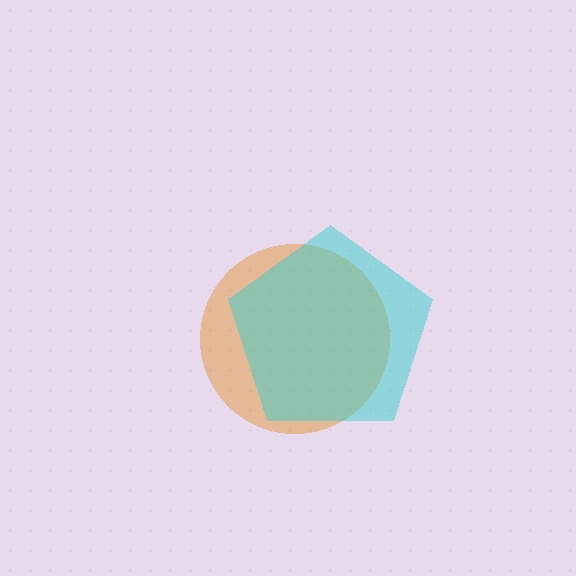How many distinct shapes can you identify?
There are 2 distinct shapes: an orange circle, a cyan pentagon.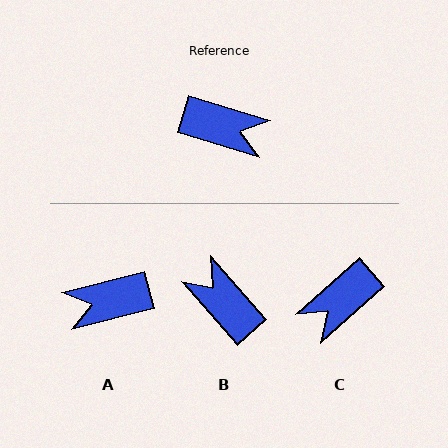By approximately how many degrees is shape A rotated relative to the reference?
Approximately 149 degrees clockwise.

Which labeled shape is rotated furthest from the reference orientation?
A, about 149 degrees away.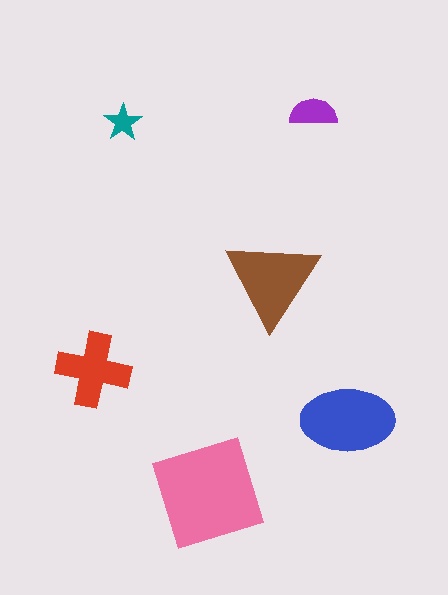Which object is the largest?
The pink square.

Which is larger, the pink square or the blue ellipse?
The pink square.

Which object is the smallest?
The teal star.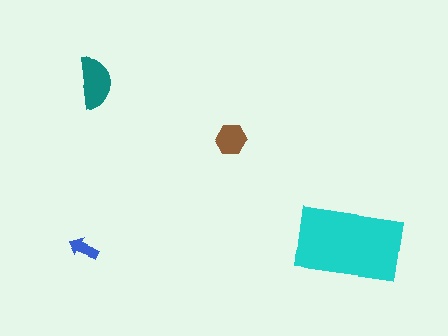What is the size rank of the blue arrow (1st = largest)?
4th.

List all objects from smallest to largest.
The blue arrow, the brown hexagon, the teal semicircle, the cyan rectangle.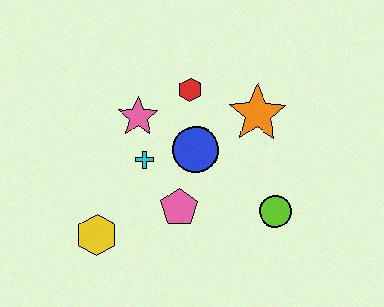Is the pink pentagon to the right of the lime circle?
No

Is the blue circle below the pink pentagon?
No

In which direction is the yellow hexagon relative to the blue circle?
The yellow hexagon is to the left of the blue circle.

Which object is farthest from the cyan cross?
The lime circle is farthest from the cyan cross.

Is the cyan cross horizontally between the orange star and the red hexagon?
No